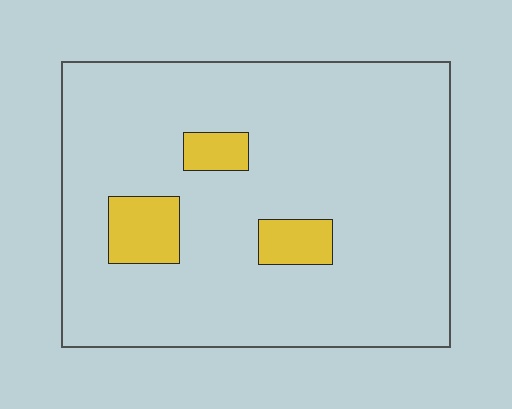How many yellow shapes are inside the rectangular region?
3.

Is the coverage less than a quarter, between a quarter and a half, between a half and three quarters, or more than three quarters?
Less than a quarter.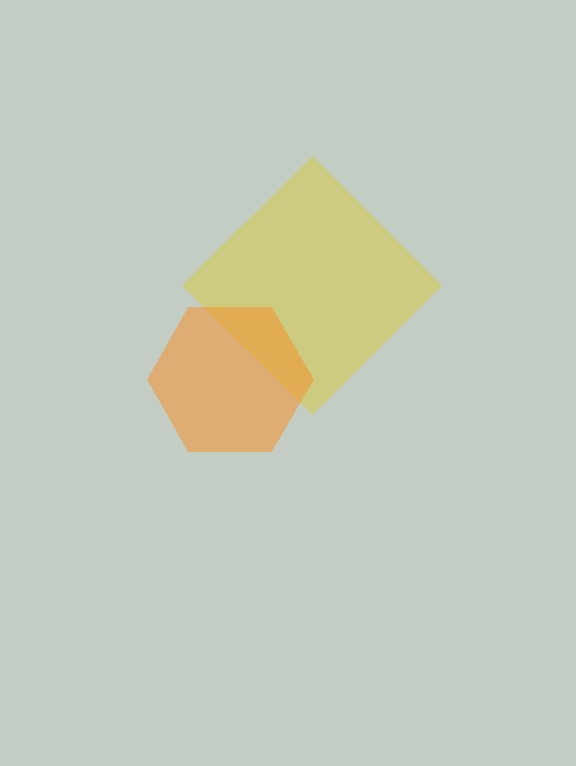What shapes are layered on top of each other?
The layered shapes are: a yellow diamond, an orange hexagon.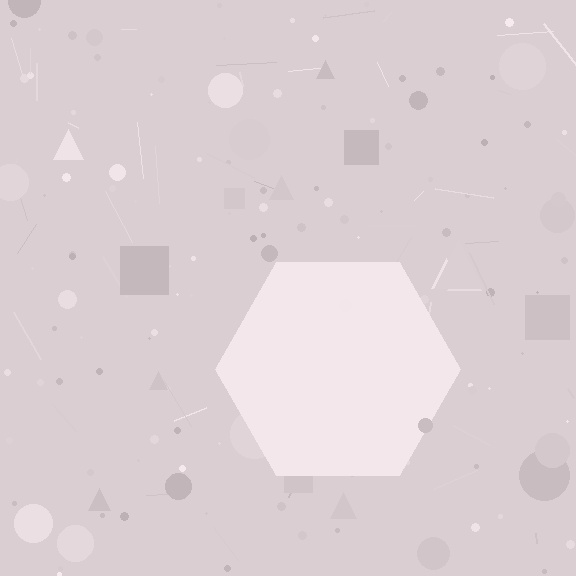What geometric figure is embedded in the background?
A hexagon is embedded in the background.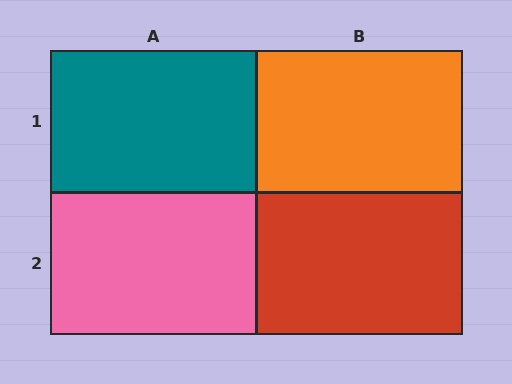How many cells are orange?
1 cell is orange.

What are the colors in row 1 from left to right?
Teal, orange.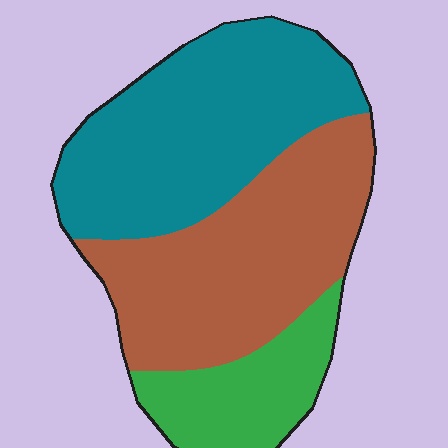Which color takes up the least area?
Green, at roughly 15%.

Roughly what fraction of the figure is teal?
Teal covers about 40% of the figure.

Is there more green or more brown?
Brown.